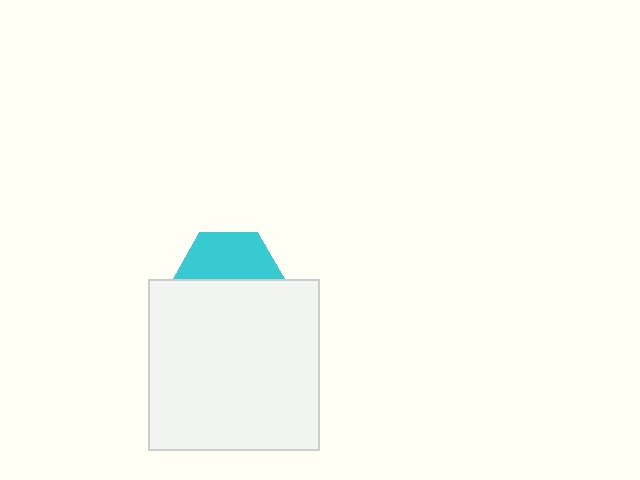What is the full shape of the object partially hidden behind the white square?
The partially hidden object is a cyan hexagon.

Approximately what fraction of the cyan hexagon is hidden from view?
Roughly 54% of the cyan hexagon is hidden behind the white square.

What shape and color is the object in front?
The object in front is a white square.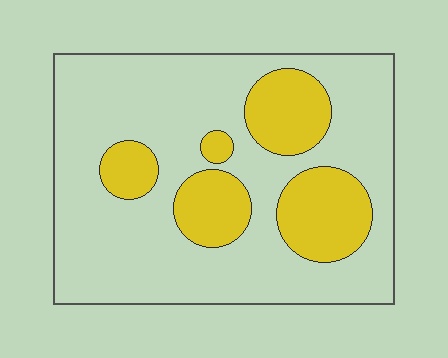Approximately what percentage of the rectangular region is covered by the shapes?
Approximately 25%.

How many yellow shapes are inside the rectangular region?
5.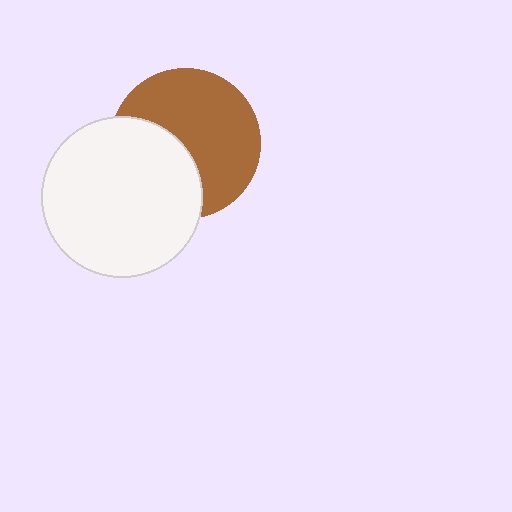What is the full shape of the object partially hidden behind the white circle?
The partially hidden object is a brown circle.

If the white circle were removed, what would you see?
You would see the complete brown circle.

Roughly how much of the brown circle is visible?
About half of it is visible (roughly 62%).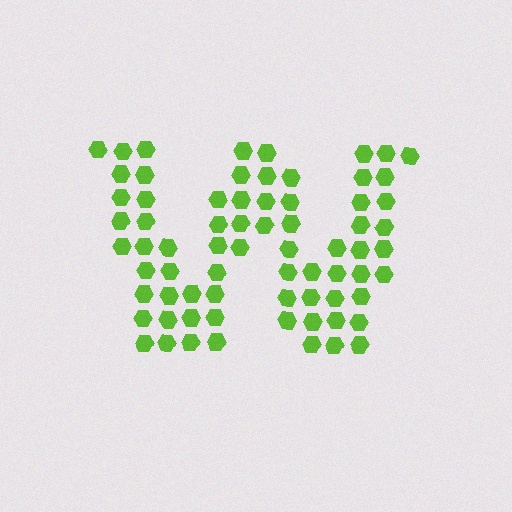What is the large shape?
The large shape is the letter W.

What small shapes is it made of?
It is made of small hexagons.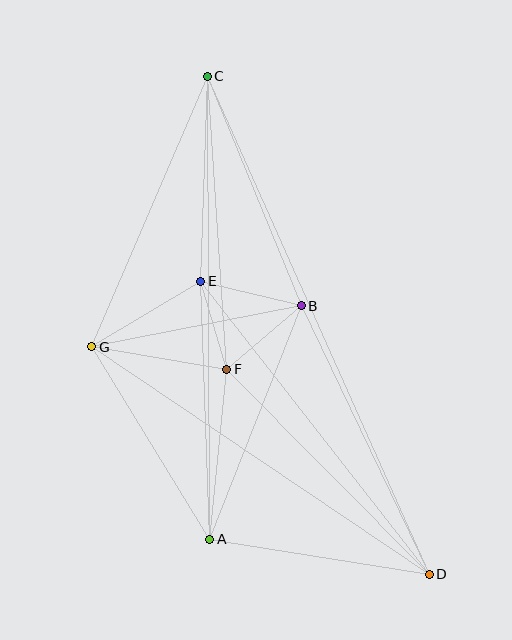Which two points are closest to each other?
Points E and F are closest to each other.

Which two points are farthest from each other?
Points C and D are farthest from each other.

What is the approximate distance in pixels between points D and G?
The distance between D and G is approximately 407 pixels.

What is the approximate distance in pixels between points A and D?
The distance between A and D is approximately 222 pixels.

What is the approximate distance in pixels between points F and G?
The distance between F and G is approximately 137 pixels.